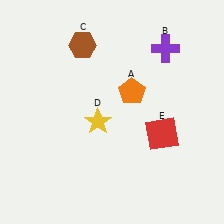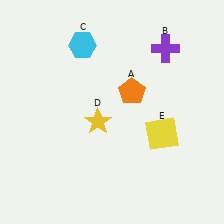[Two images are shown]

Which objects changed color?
C changed from brown to cyan. E changed from red to yellow.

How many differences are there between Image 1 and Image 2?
There are 2 differences between the two images.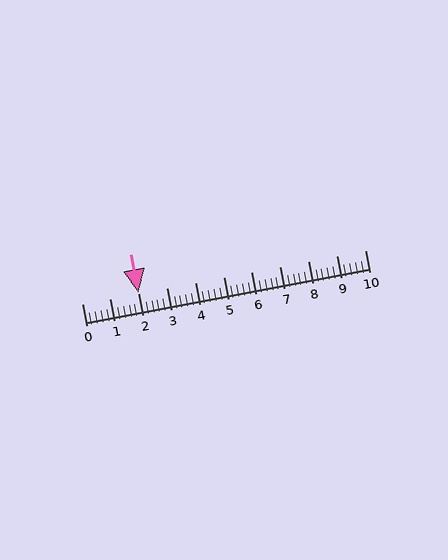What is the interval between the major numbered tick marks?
The major tick marks are spaced 1 units apart.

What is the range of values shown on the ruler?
The ruler shows values from 0 to 10.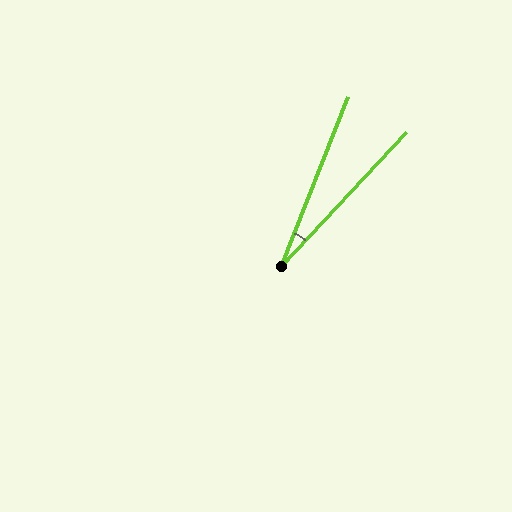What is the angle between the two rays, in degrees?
Approximately 21 degrees.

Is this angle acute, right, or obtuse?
It is acute.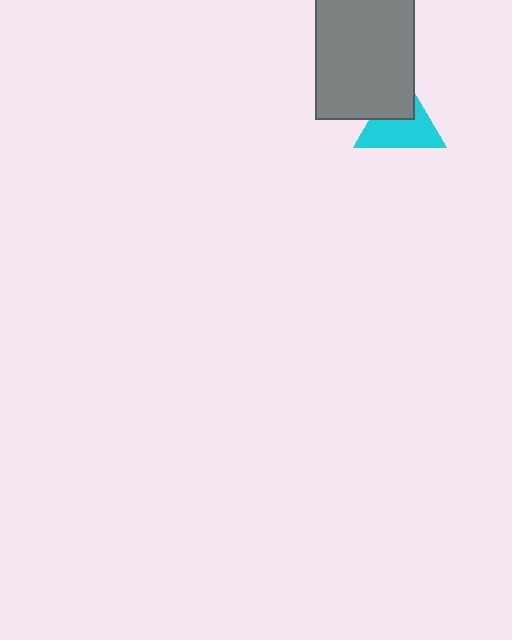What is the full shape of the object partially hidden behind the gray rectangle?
The partially hidden object is a cyan triangle.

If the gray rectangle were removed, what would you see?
You would see the complete cyan triangle.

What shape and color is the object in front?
The object in front is a gray rectangle.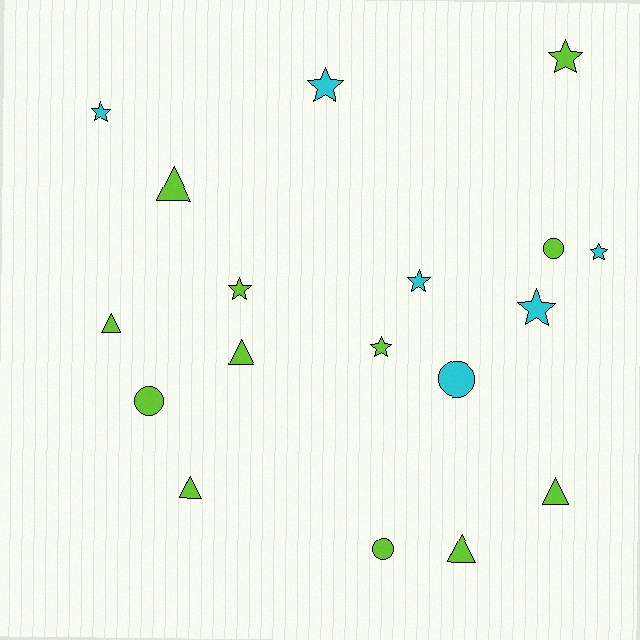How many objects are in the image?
There are 18 objects.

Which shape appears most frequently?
Star, with 8 objects.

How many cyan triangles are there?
There are no cyan triangles.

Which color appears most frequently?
Lime, with 12 objects.